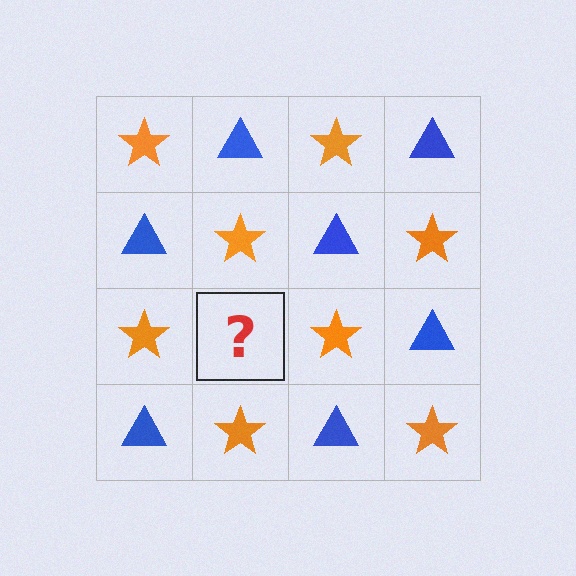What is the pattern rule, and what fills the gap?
The rule is that it alternates orange star and blue triangle in a checkerboard pattern. The gap should be filled with a blue triangle.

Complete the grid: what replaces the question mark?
The question mark should be replaced with a blue triangle.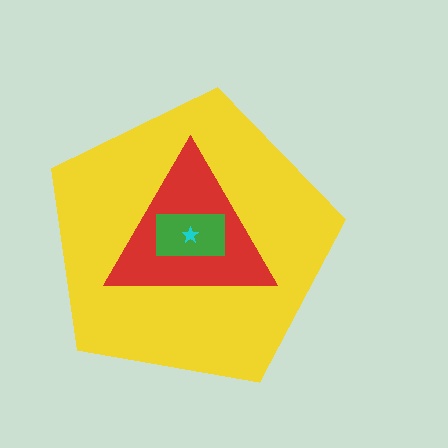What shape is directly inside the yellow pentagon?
The red triangle.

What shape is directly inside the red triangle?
The green rectangle.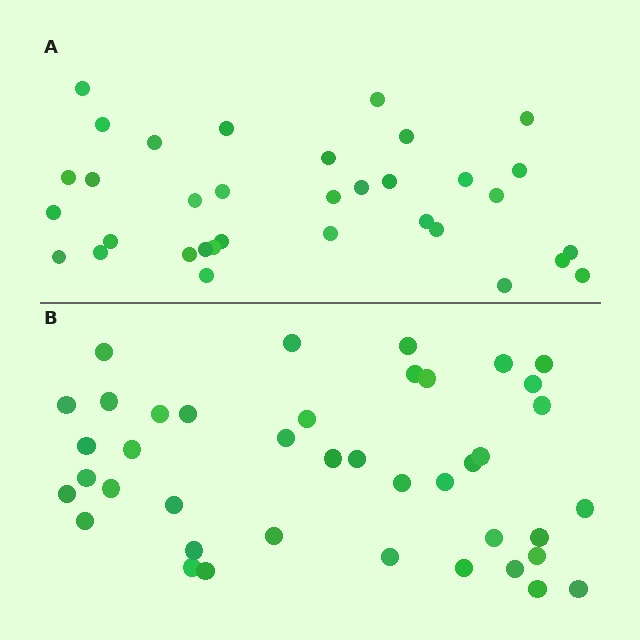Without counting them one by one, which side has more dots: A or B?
Region B (the bottom region) has more dots.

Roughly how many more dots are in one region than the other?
Region B has roughly 8 or so more dots than region A.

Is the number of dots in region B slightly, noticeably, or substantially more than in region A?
Region B has only slightly more — the two regions are fairly close. The ratio is roughly 1.2 to 1.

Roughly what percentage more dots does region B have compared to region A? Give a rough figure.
About 20% more.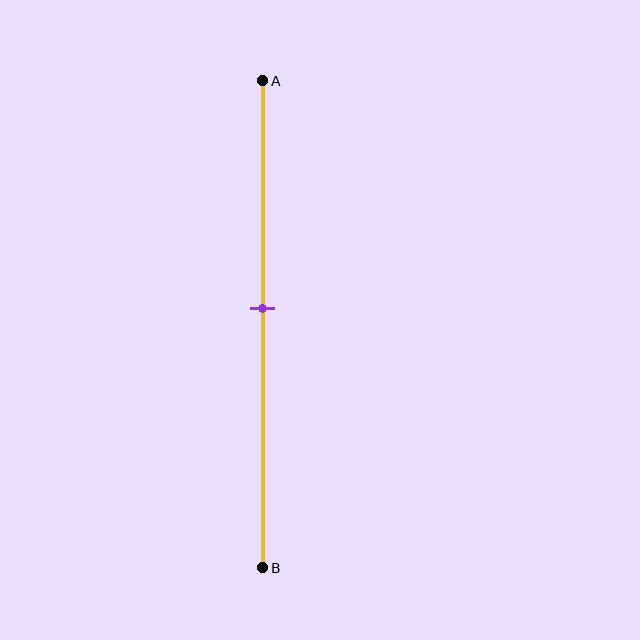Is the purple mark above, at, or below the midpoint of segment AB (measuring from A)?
The purple mark is above the midpoint of segment AB.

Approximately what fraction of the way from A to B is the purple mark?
The purple mark is approximately 45% of the way from A to B.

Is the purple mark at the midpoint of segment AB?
No, the mark is at about 45% from A, not at the 50% midpoint.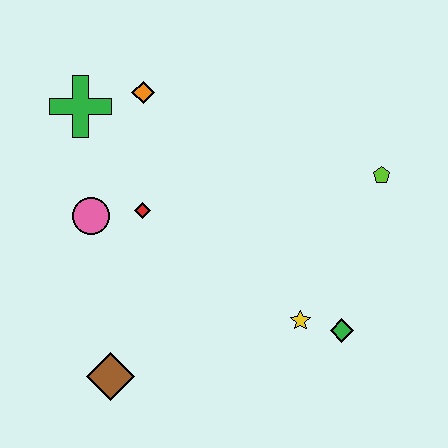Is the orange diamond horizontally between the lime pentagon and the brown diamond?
Yes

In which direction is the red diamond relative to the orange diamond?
The red diamond is below the orange diamond.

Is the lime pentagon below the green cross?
Yes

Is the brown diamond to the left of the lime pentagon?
Yes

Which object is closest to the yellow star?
The green diamond is closest to the yellow star.